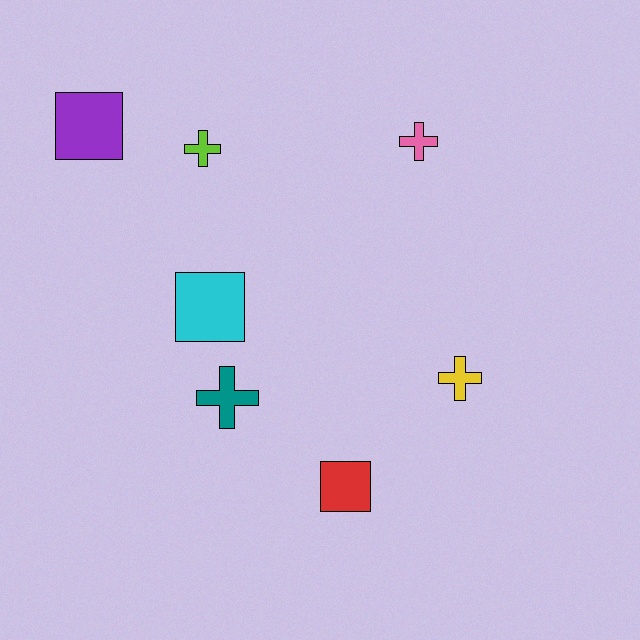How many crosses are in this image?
There are 4 crosses.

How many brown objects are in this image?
There are no brown objects.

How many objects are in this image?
There are 7 objects.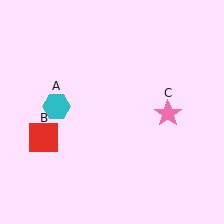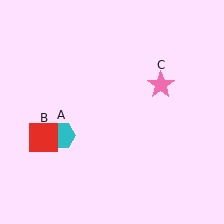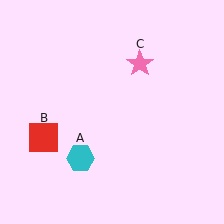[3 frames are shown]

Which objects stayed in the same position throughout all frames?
Red square (object B) remained stationary.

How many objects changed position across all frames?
2 objects changed position: cyan hexagon (object A), pink star (object C).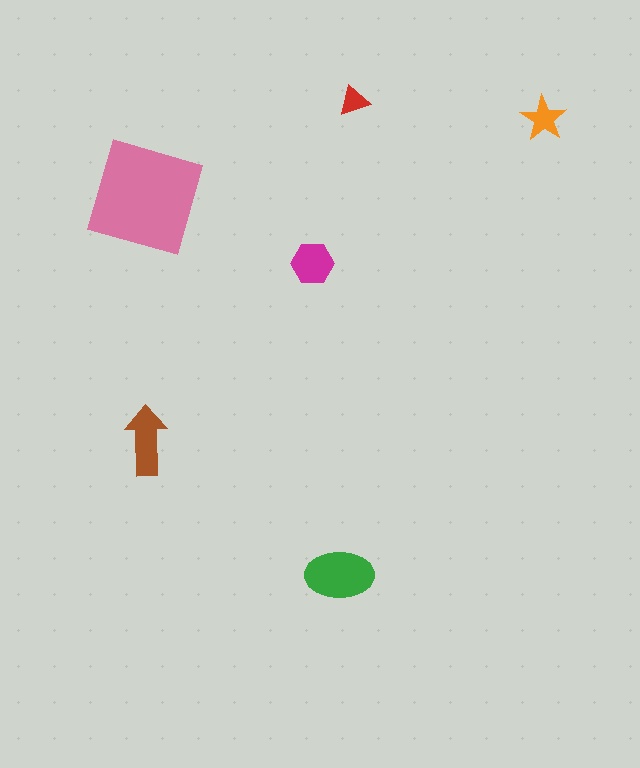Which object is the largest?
The pink square.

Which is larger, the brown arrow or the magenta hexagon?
The brown arrow.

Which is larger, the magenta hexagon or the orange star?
The magenta hexagon.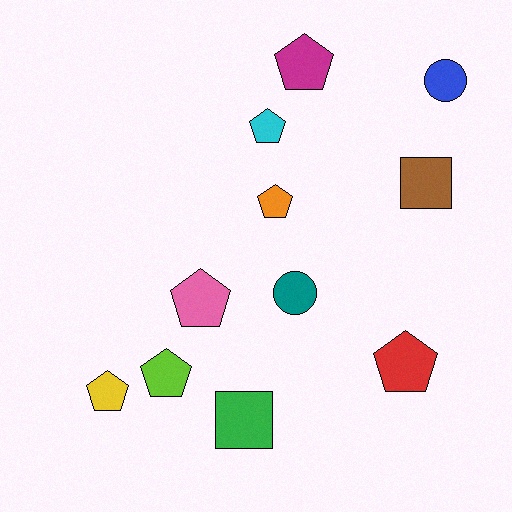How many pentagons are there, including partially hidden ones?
There are 7 pentagons.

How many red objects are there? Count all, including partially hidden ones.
There is 1 red object.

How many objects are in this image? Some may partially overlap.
There are 11 objects.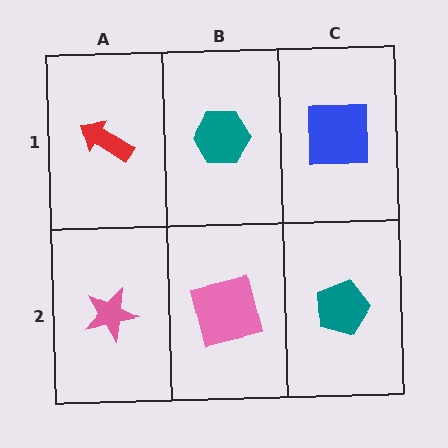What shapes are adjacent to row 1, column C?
A teal pentagon (row 2, column C), a teal hexagon (row 1, column B).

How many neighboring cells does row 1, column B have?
3.